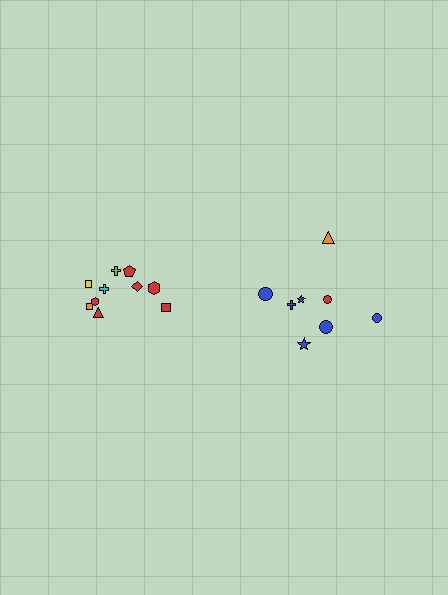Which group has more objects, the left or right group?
The left group.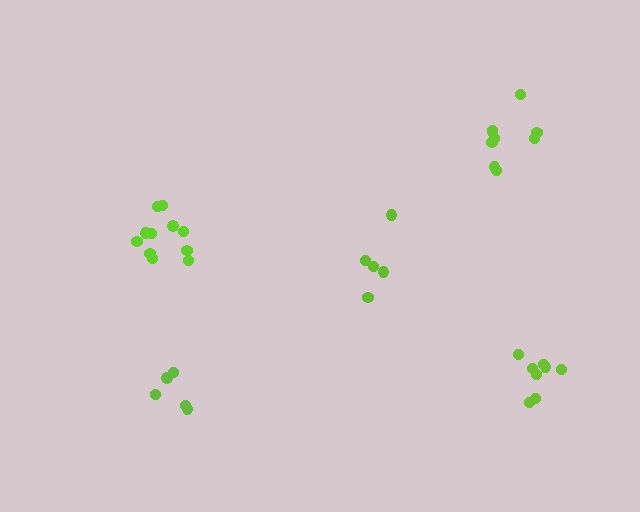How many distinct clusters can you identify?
There are 5 distinct clusters.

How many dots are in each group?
Group 1: 5 dots, Group 2: 11 dots, Group 3: 9 dots, Group 4: 8 dots, Group 5: 5 dots (38 total).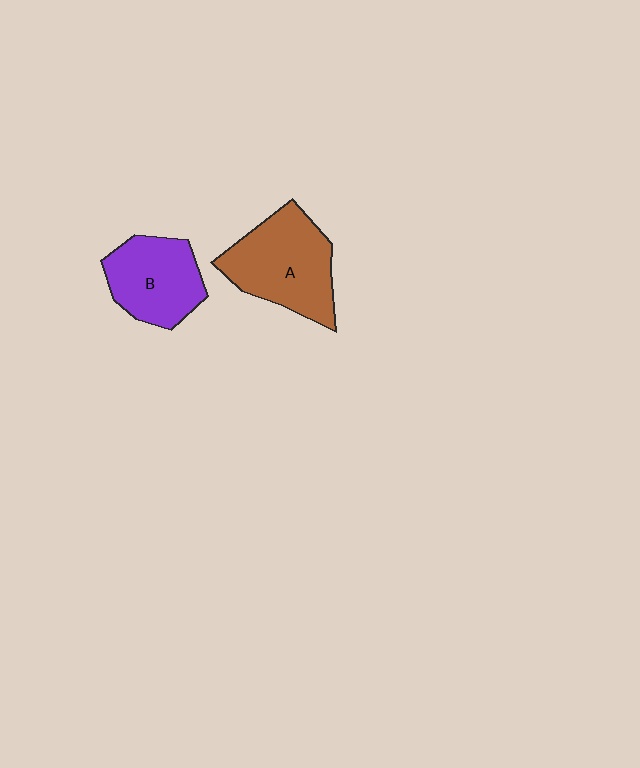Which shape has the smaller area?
Shape B (purple).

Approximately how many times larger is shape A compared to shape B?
Approximately 1.3 times.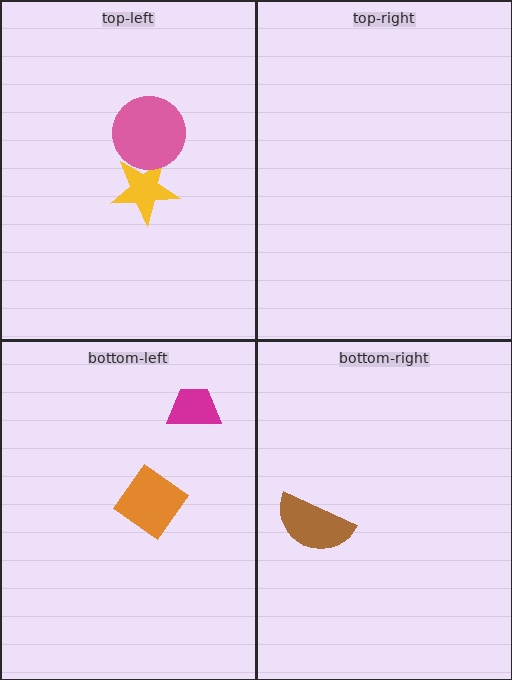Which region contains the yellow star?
The top-left region.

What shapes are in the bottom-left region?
The magenta trapezoid, the orange diamond.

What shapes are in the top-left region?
The yellow star, the pink circle.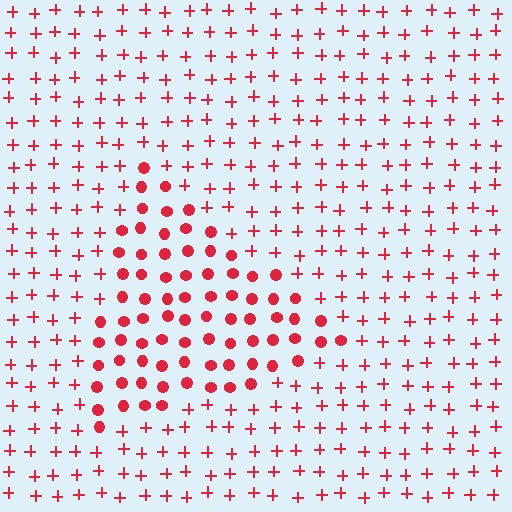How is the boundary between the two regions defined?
The boundary is defined by a change in element shape: circles inside vs. plus signs outside. All elements share the same color and spacing.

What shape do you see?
I see a triangle.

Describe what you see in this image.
The image is filled with small red elements arranged in a uniform grid. A triangle-shaped region contains circles, while the surrounding area contains plus signs. The boundary is defined purely by the change in element shape.